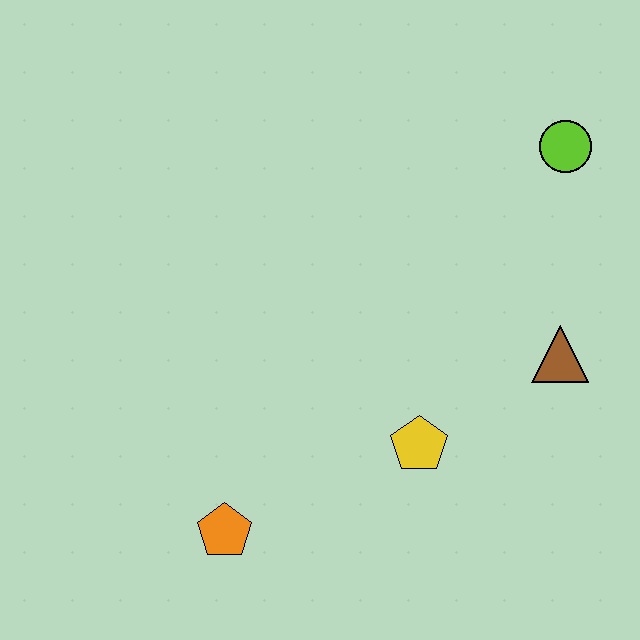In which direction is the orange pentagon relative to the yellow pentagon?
The orange pentagon is to the left of the yellow pentagon.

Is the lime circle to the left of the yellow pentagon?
No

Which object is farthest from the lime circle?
The orange pentagon is farthest from the lime circle.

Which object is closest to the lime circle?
The brown triangle is closest to the lime circle.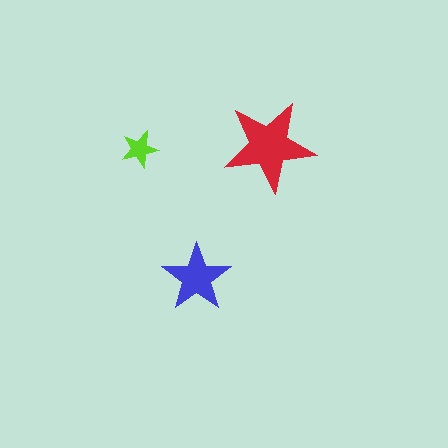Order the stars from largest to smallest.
the red one, the blue one, the lime one.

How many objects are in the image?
There are 3 objects in the image.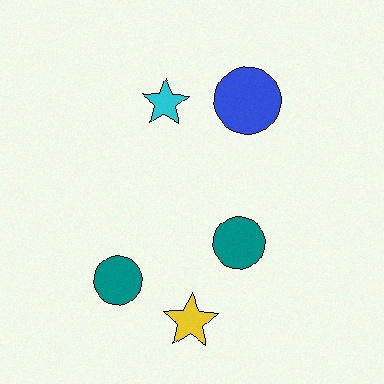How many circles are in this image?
There are 3 circles.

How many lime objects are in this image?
There are no lime objects.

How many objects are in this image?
There are 5 objects.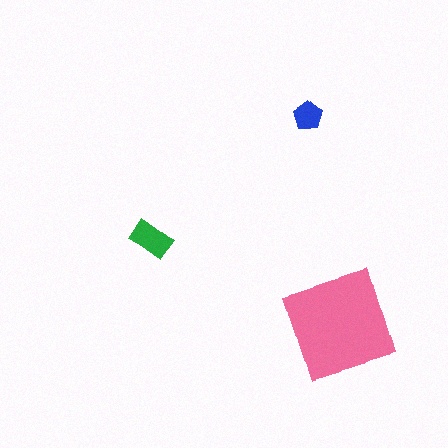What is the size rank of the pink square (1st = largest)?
1st.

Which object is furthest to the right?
The pink square is rightmost.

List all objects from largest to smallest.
The pink square, the green rectangle, the blue pentagon.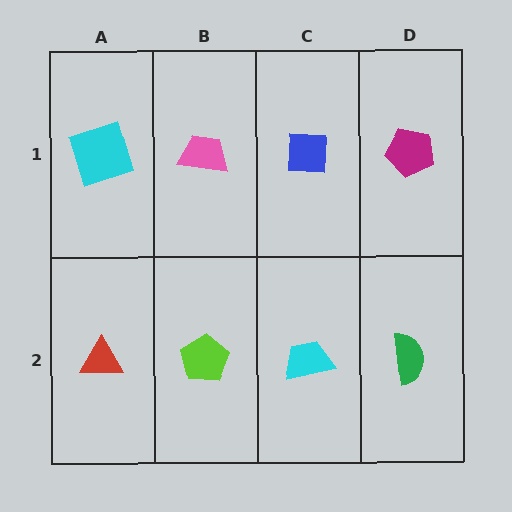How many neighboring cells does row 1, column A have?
2.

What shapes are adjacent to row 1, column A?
A red triangle (row 2, column A), a pink trapezoid (row 1, column B).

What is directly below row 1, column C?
A cyan trapezoid.